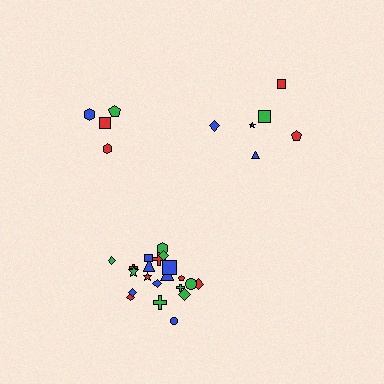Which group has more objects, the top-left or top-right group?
The top-right group.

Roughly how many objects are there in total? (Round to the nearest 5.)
Roughly 30 objects in total.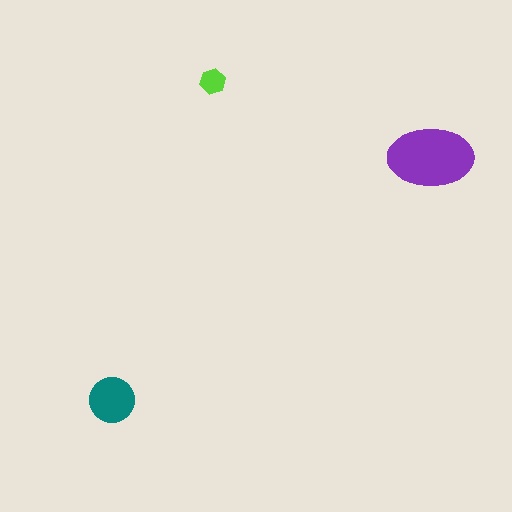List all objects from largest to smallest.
The purple ellipse, the teal circle, the lime hexagon.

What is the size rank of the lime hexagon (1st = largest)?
3rd.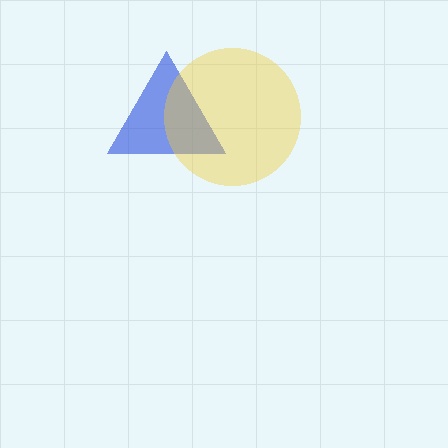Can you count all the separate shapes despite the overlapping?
Yes, there are 2 separate shapes.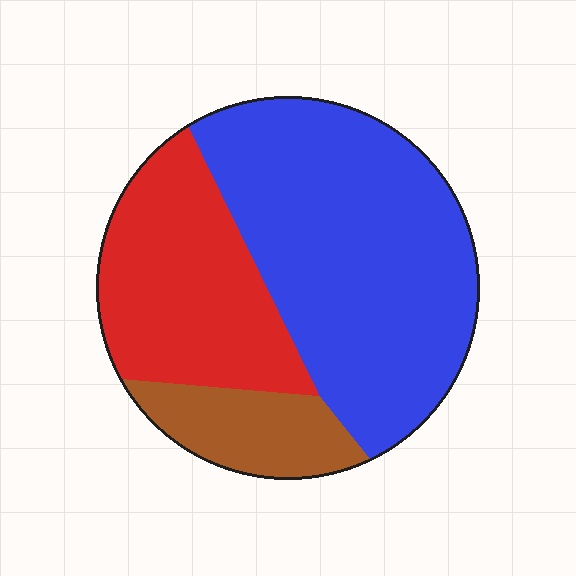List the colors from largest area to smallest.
From largest to smallest: blue, red, brown.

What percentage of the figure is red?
Red takes up about one third (1/3) of the figure.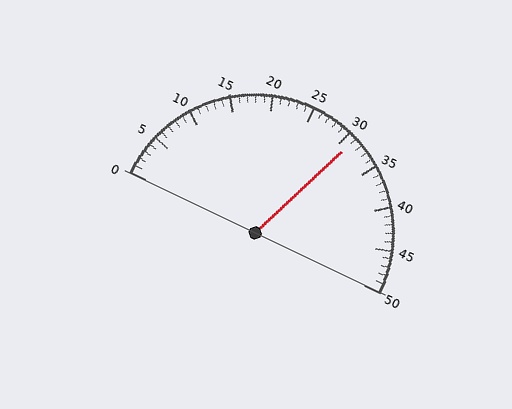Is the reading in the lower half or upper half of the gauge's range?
The reading is in the upper half of the range (0 to 50).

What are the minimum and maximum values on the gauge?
The gauge ranges from 0 to 50.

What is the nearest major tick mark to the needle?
The nearest major tick mark is 30.